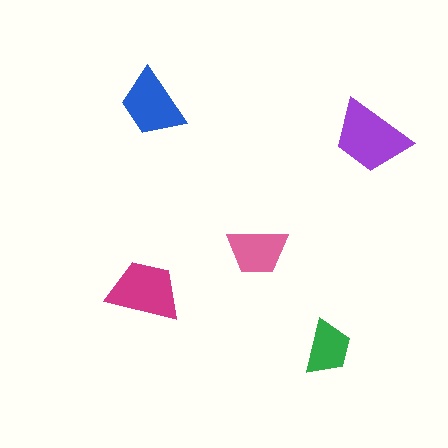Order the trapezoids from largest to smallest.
the purple one, the magenta one, the blue one, the pink one, the green one.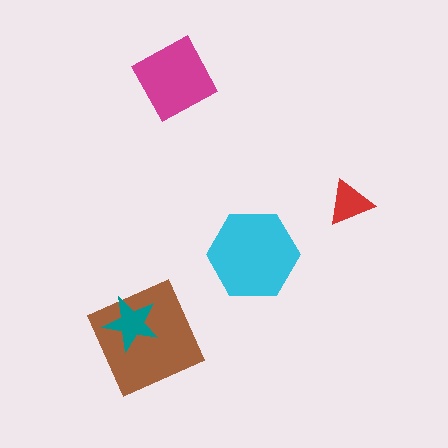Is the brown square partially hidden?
Yes, it is partially covered by another shape.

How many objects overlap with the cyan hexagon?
0 objects overlap with the cyan hexagon.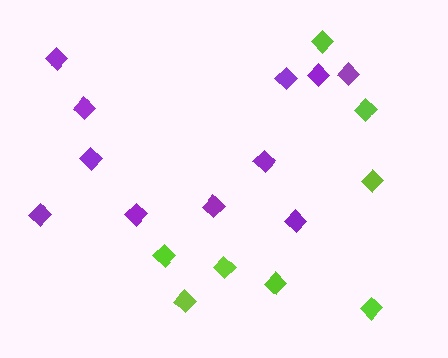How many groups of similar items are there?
There are 2 groups: one group of lime diamonds (8) and one group of purple diamonds (11).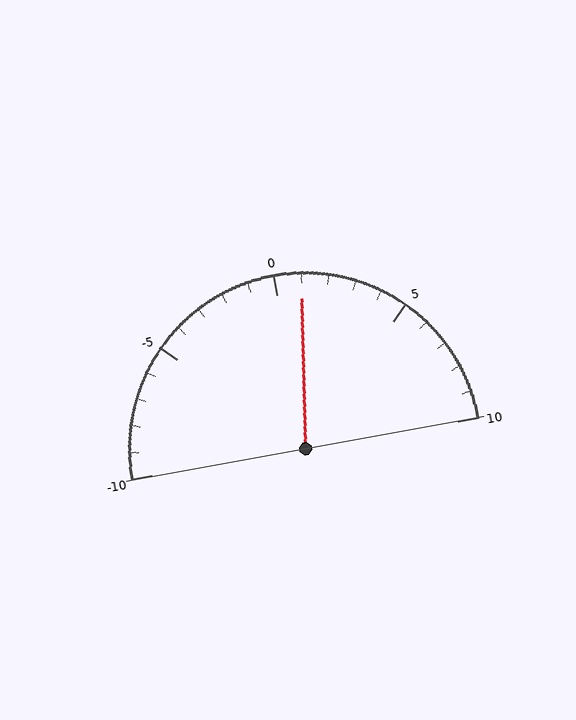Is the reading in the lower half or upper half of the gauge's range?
The reading is in the upper half of the range (-10 to 10).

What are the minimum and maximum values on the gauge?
The gauge ranges from -10 to 10.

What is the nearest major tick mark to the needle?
The nearest major tick mark is 0.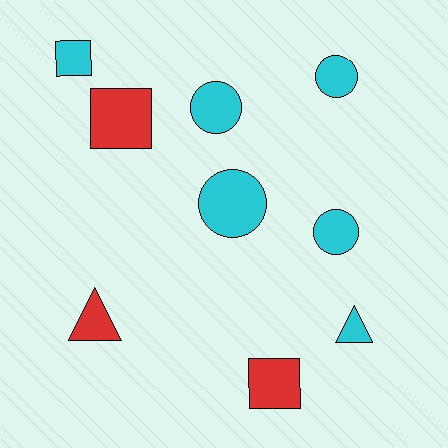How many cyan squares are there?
There is 1 cyan square.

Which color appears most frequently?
Cyan, with 6 objects.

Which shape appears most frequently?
Circle, with 4 objects.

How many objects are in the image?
There are 9 objects.